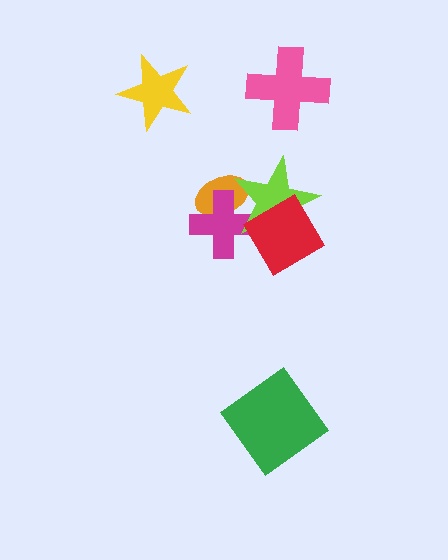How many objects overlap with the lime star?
3 objects overlap with the lime star.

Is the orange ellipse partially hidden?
Yes, it is partially covered by another shape.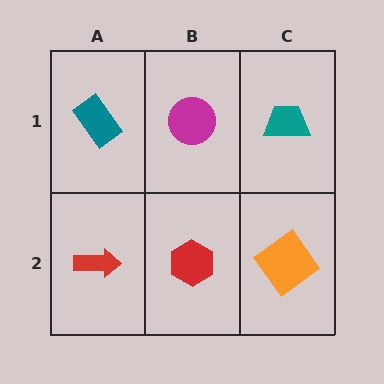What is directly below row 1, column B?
A red hexagon.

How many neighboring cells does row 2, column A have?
2.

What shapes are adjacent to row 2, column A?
A teal rectangle (row 1, column A), a red hexagon (row 2, column B).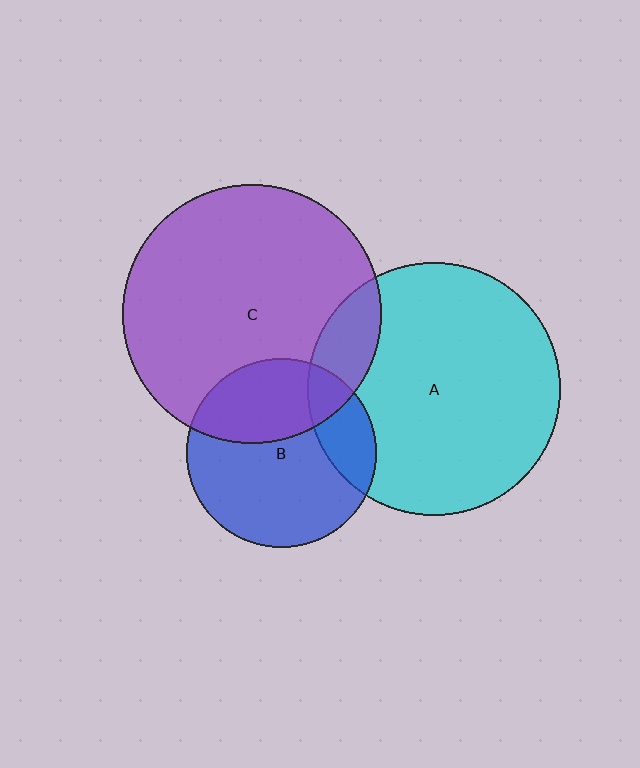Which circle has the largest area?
Circle C (purple).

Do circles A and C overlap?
Yes.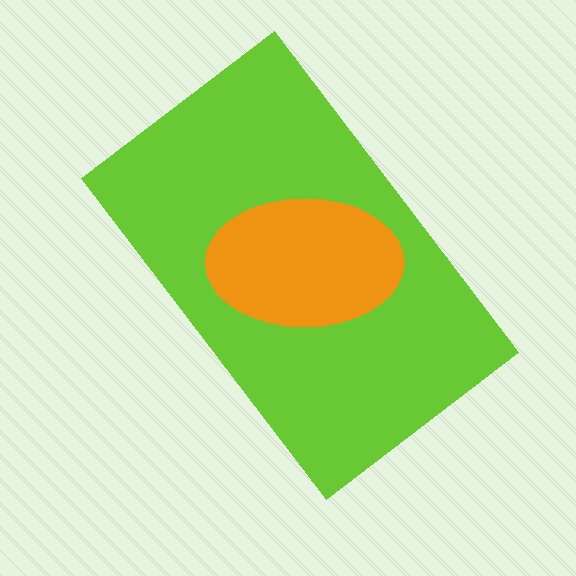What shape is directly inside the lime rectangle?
The orange ellipse.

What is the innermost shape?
The orange ellipse.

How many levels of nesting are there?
2.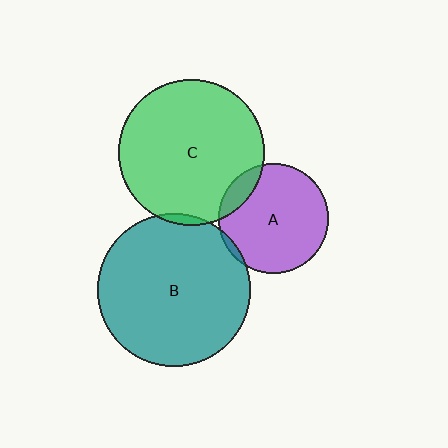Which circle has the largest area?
Circle B (teal).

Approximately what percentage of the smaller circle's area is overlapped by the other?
Approximately 5%.